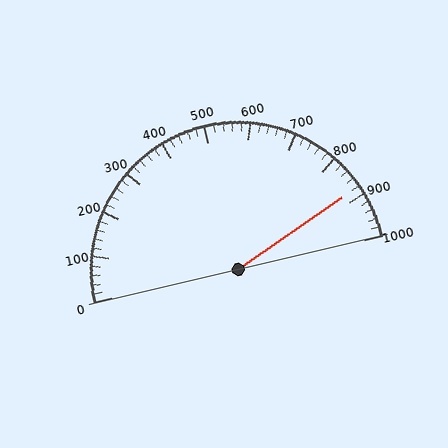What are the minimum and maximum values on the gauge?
The gauge ranges from 0 to 1000.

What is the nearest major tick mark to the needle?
The nearest major tick mark is 900.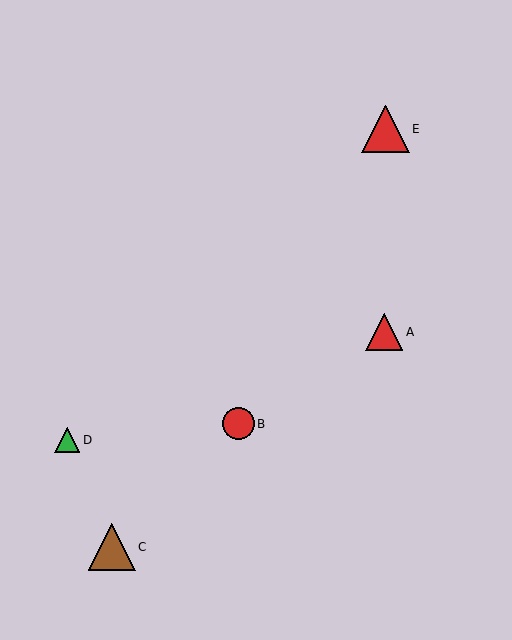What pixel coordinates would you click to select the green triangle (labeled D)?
Click at (67, 440) to select the green triangle D.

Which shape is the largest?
The red triangle (labeled E) is the largest.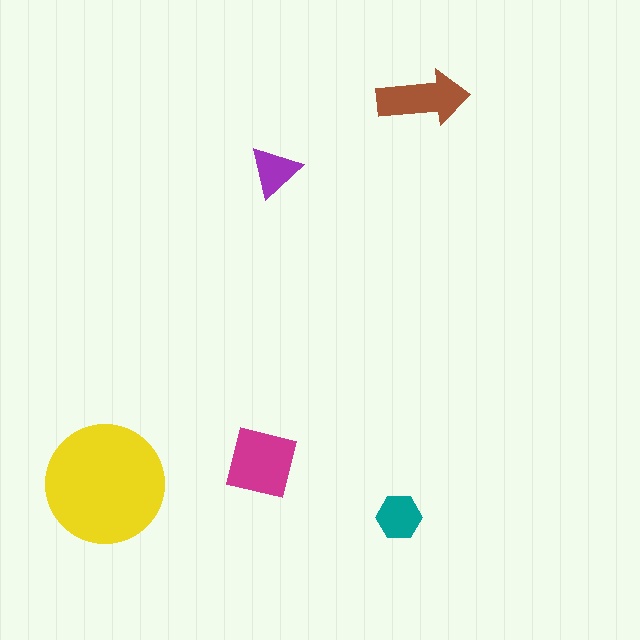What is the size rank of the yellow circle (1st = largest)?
1st.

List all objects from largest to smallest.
The yellow circle, the magenta square, the brown arrow, the teal hexagon, the purple triangle.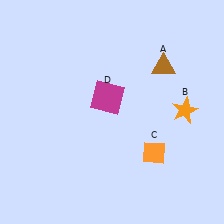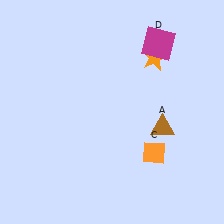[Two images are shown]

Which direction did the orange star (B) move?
The orange star (B) moved up.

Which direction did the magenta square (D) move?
The magenta square (D) moved up.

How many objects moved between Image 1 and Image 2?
3 objects moved between the two images.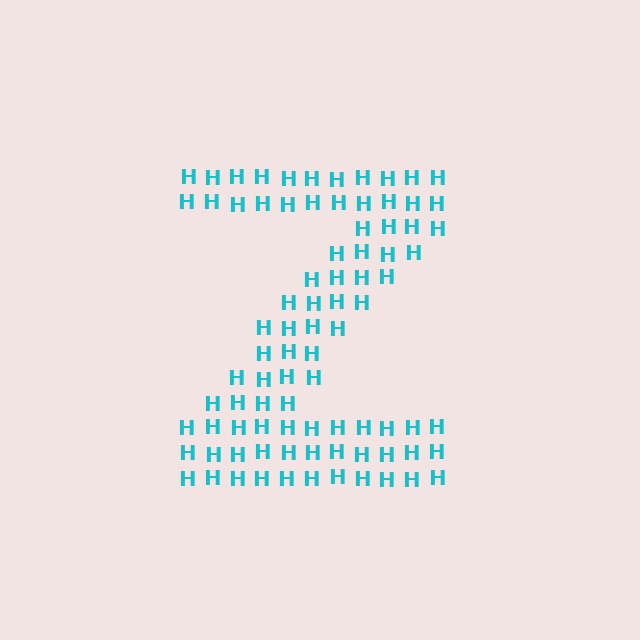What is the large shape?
The large shape is the letter Z.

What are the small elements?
The small elements are letter H's.